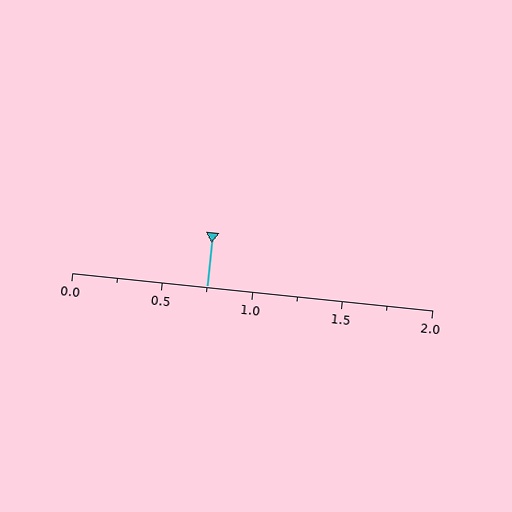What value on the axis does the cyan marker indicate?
The marker indicates approximately 0.75.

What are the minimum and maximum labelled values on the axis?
The axis runs from 0.0 to 2.0.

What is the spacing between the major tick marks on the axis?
The major ticks are spaced 0.5 apart.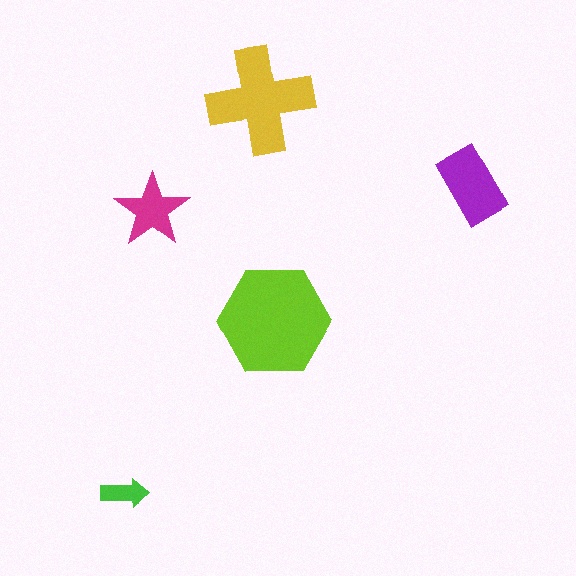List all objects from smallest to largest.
The green arrow, the magenta star, the purple rectangle, the yellow cross, the lime hexagon.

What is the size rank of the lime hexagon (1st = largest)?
1st.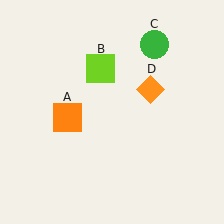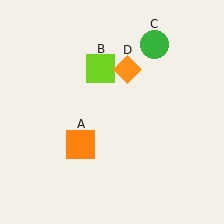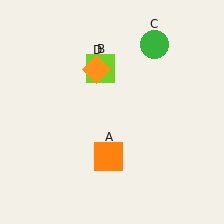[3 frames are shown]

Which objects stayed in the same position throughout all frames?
Lime square (object B) and green circle (object C) remained stationary.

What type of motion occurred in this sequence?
The orange square (object A), orange diamond (object D) rotated counterclockwise around the center of the scene.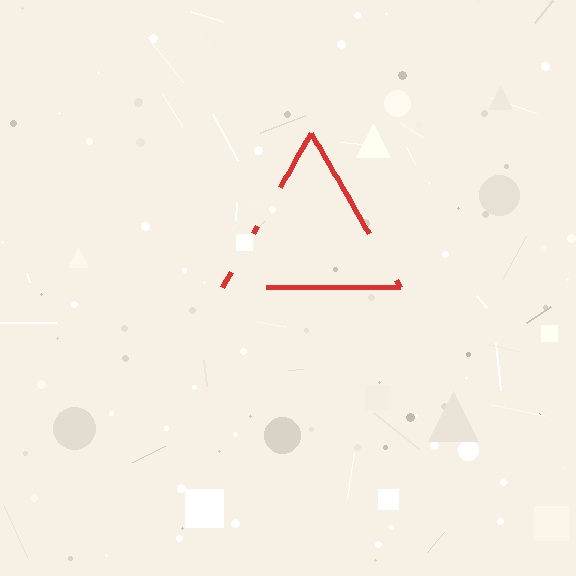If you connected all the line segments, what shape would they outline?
They would outline a triangle.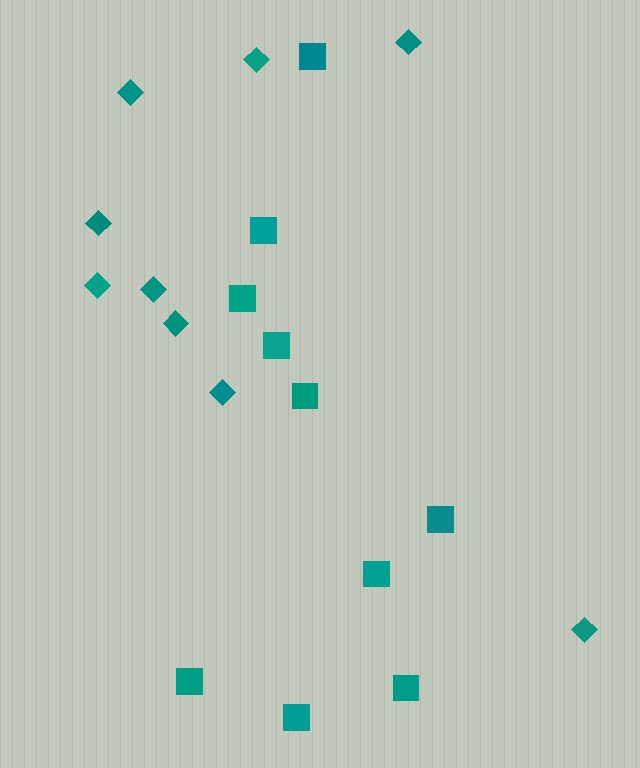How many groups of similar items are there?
There are 2 groups: one group of diamonds (9) and one group of squares (10).